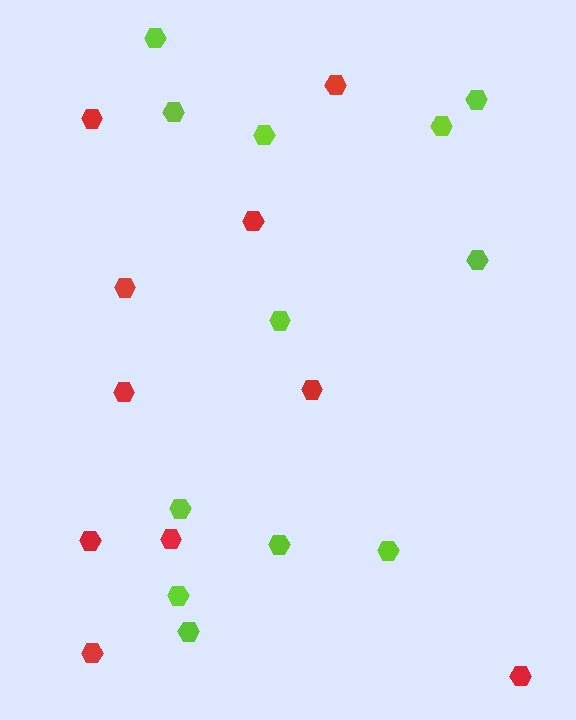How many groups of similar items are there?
There are 2 groups: one group of red hexagons (10) and one group of lime hexagons (12).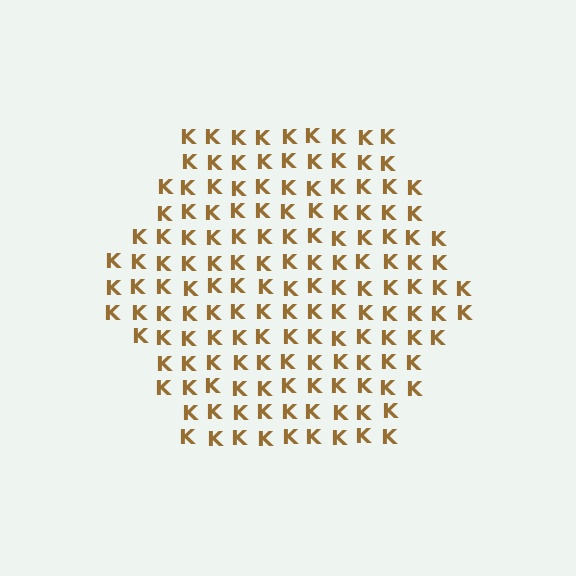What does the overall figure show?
The overall figure shows a hexagon.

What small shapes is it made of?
It is made of small letter K's.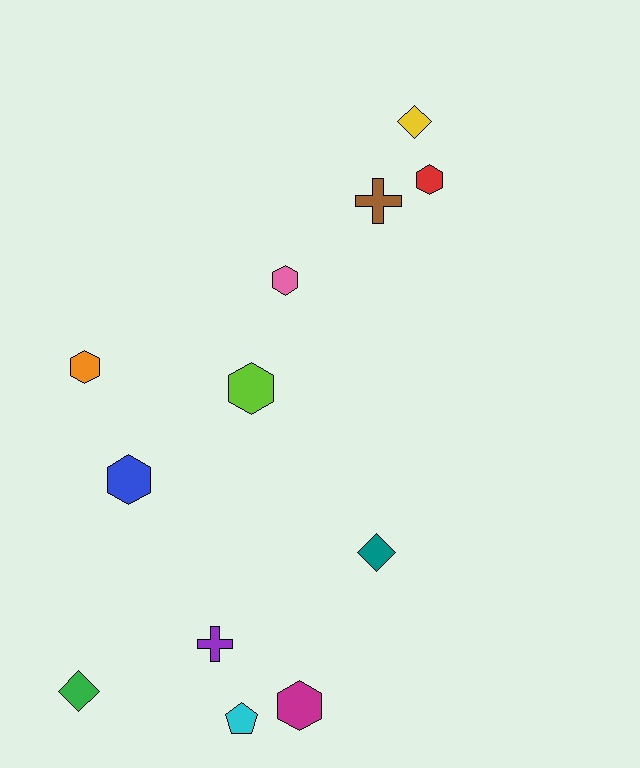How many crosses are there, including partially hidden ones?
There are 2 crosses.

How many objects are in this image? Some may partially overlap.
There are 12 objects.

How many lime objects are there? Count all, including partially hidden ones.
There is 1 lime object.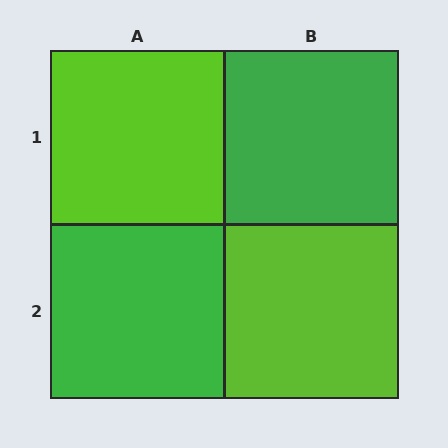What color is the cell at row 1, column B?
Green.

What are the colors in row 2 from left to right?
Green, lime.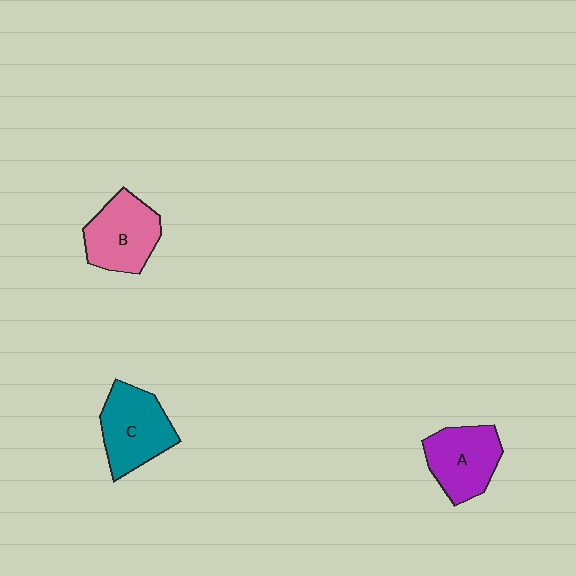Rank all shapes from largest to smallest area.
From largest to smallest: C (teal), B (pink), A (purple).